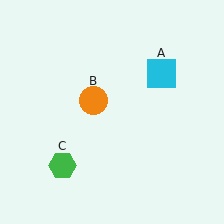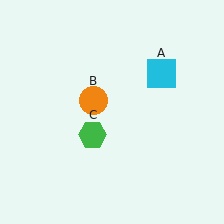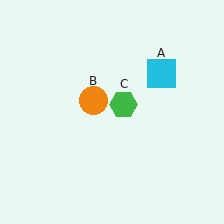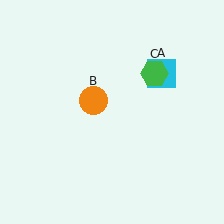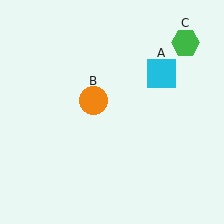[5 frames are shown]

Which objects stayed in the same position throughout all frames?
Cyan square (object A) and orange circle (object B) remained stationary.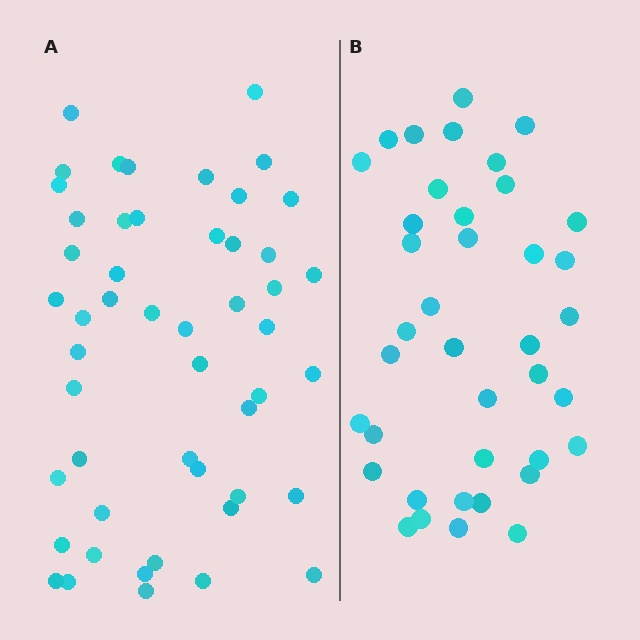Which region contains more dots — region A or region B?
Region A (the left region) has more dots.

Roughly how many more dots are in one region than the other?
Region A has roughly 12 or so more dots than region B.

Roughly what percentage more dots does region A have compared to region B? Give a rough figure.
About 30% more.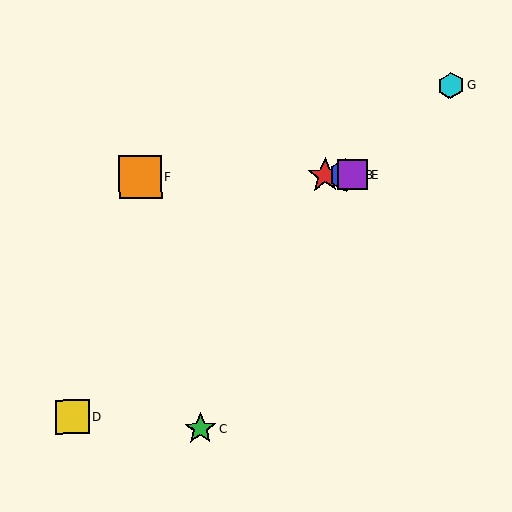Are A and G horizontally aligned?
No, A is at y≈175 and G is at y≈86.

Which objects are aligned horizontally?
Objects A, B, E, F are aligned horizontally.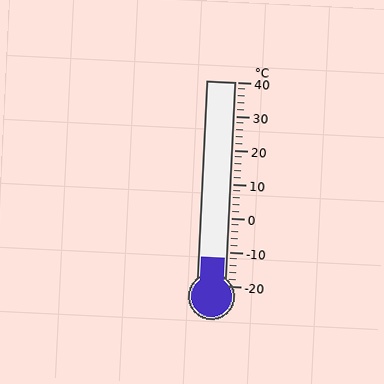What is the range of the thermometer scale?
The thermometer scale ranges from -20°C to 40°C.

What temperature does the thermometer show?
The thermometer shows approximately -12°C.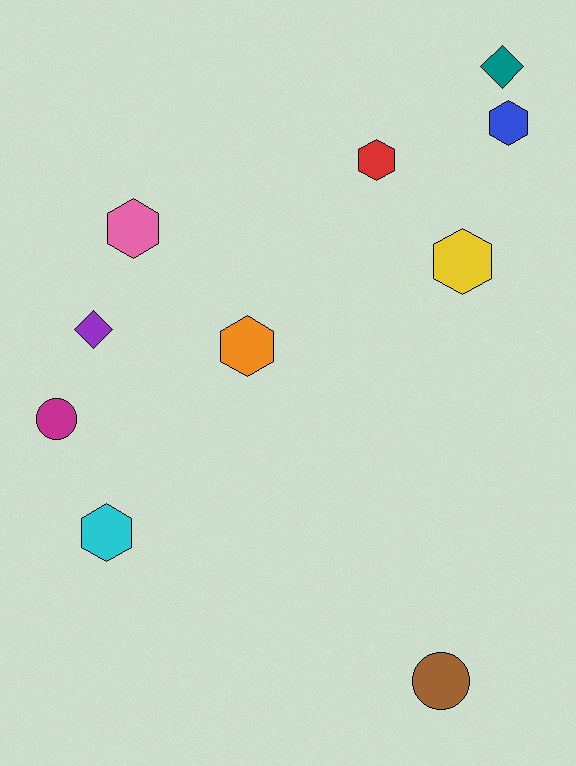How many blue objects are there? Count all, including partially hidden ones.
There is 1 blue object.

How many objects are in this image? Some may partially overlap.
There are 10 objects.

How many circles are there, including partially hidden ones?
There are 2 circles.